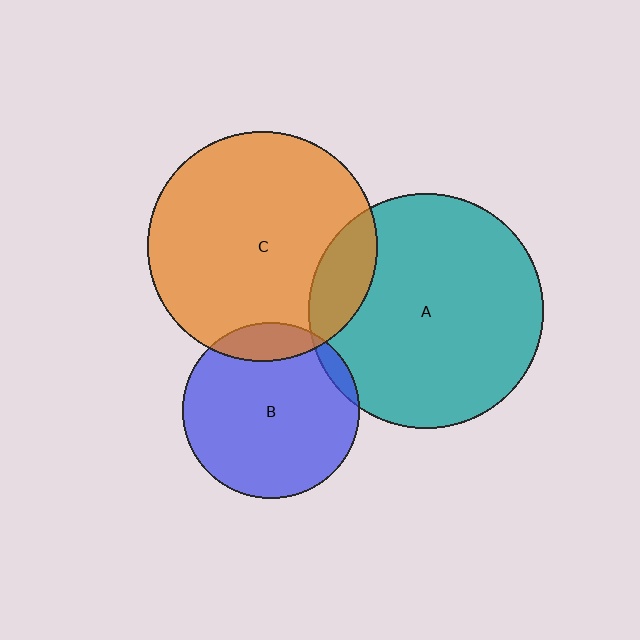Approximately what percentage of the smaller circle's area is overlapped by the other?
Approximately 15%.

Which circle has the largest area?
Circle A (teal).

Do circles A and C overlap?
Yes.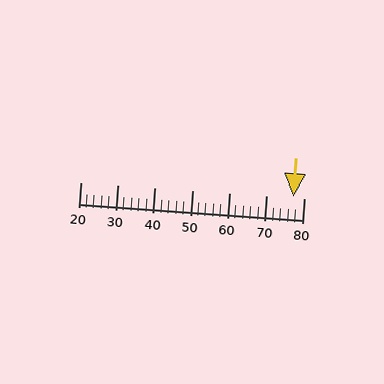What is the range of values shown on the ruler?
The ruler shows values from 20 to 80.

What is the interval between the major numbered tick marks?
The major tick marks are spaced 10 units apart.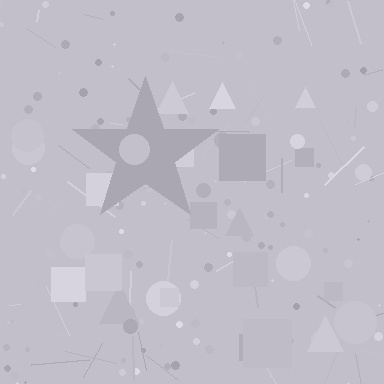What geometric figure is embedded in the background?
A star is embedded in the background.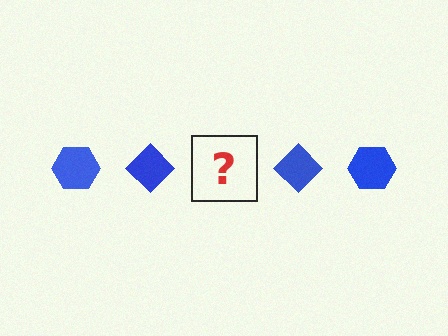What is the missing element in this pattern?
The missing element is a blue hexagon.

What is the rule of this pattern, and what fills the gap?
The rule is that the pattern cycles through hexagon, diamond shapes in blue. The gap should be filled with a blue hexagon.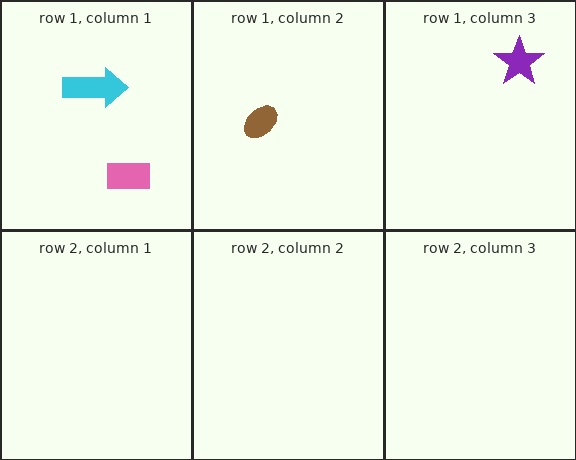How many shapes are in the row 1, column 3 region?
1.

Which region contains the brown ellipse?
The row 1, column 2 region.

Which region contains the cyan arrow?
The row 1, column 1 region.